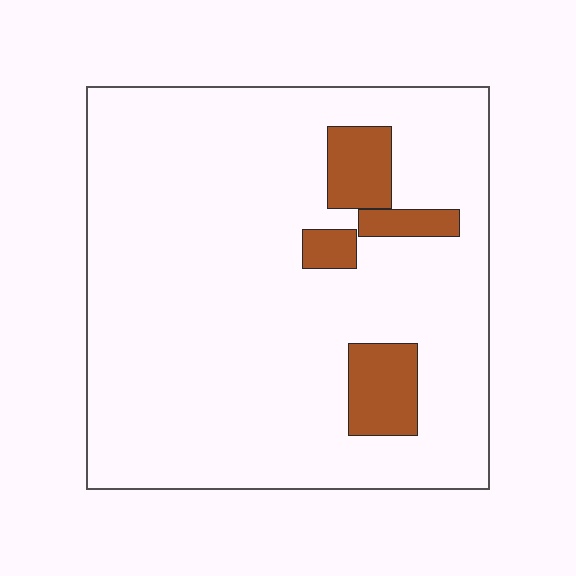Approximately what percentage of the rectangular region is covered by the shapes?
Approximately 10%.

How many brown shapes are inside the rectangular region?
4.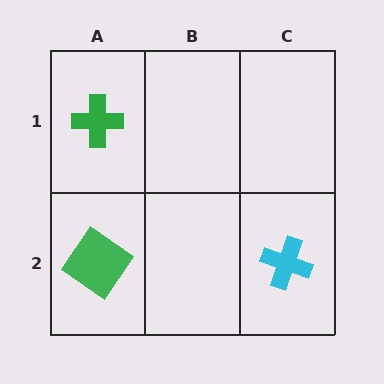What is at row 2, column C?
A cyan cross.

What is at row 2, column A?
A green diamond.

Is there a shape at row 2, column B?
No, that cell is empty.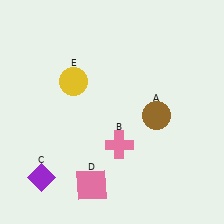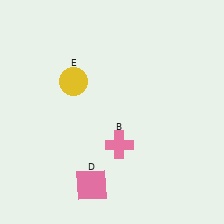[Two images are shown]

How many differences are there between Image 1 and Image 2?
There are 2 differences between the two images.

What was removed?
The brown circle (A), the purple diamond (C) were removed in Image 2.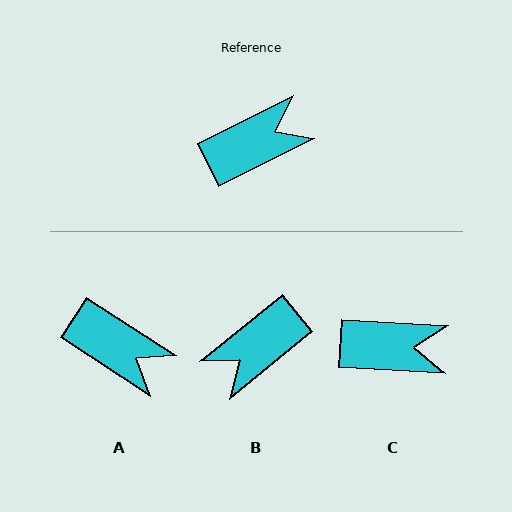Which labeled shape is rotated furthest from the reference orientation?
B, about 167 degrees away.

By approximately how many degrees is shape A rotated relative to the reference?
Approximately 60 degrees clockwise.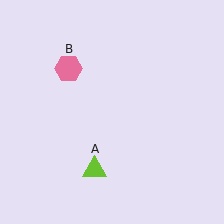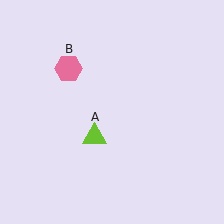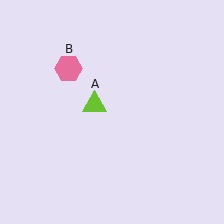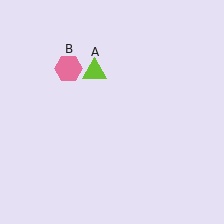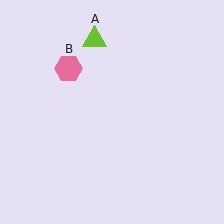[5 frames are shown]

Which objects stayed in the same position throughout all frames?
Pink hexagon (object B) remained stationary.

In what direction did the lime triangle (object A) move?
The lime triangle (object A) moved up.